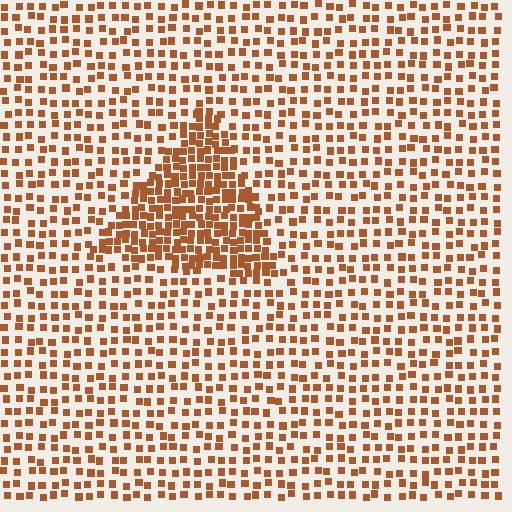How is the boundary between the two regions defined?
The boundary is defined by a change in element density (approximately 2.1x ratio). All elements are the same color, size, and shape.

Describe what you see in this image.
The image contains small brown elements arranged at two different densities. A triangle-shaped region is visible where the elements are more densely packed than the surrounding area.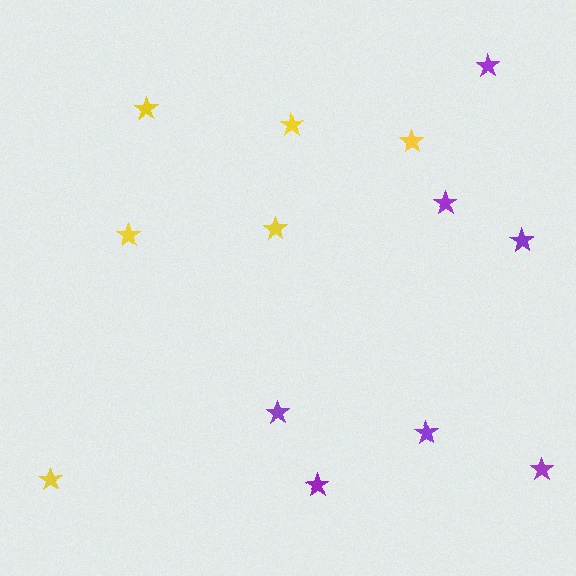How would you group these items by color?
There are 2 groups: one group of yellow stars (6) and one group of purple stars (7).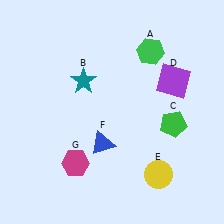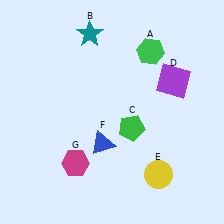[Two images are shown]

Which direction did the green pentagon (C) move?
The green pentagon (C) moved left.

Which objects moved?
The objects that moved are: the teal star (B), the green pentagon (C).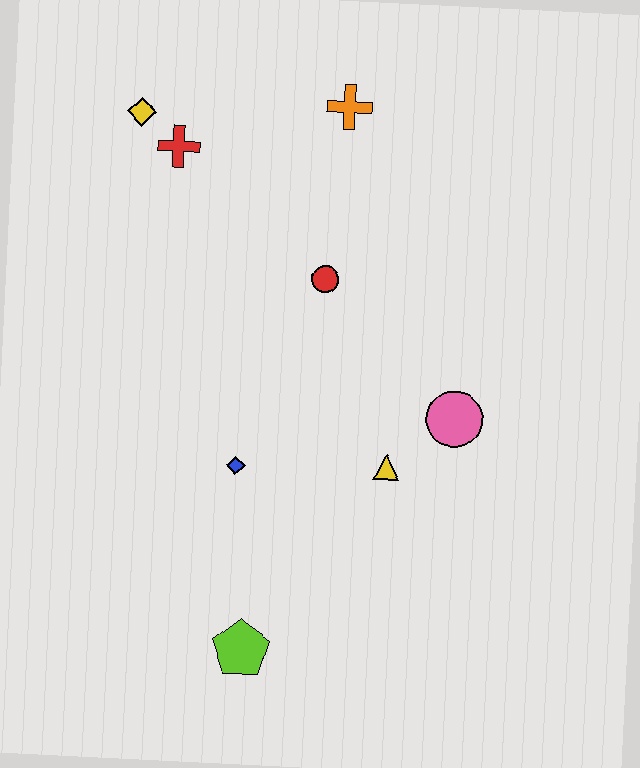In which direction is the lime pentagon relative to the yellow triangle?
The lime pentagon is below the yellow triangle.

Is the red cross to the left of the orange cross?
Yes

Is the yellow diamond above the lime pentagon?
Yes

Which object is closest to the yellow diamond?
The red cross is closest to the yellow diamond.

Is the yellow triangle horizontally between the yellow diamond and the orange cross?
No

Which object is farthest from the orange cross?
The lime pentagon is farthest from the orange cross.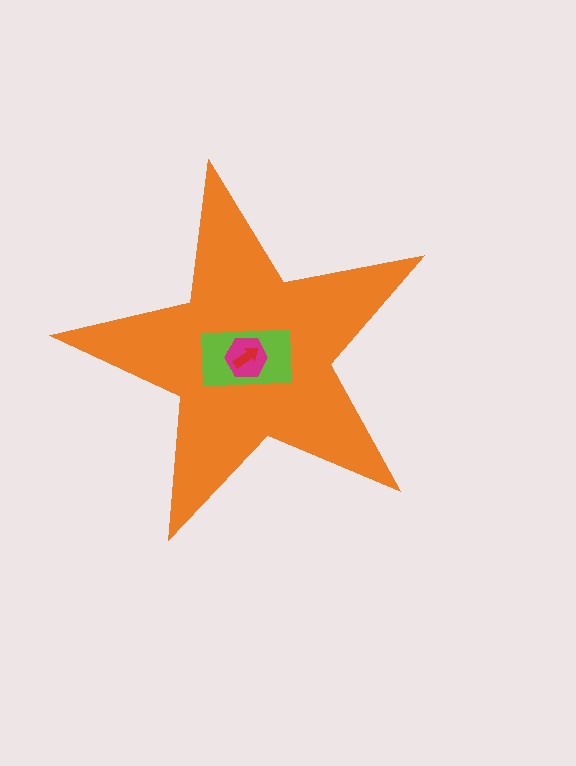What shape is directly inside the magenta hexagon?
The red arrow.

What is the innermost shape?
The red arrow.